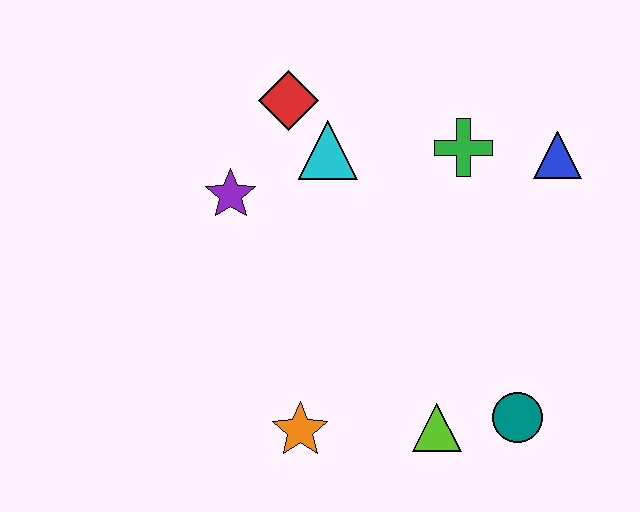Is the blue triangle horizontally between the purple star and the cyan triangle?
No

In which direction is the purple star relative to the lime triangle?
The purple star is above the lime triangle.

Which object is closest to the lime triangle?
The teal circle is closest to the lime triangle.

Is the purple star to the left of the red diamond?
Yes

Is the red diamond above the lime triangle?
Yes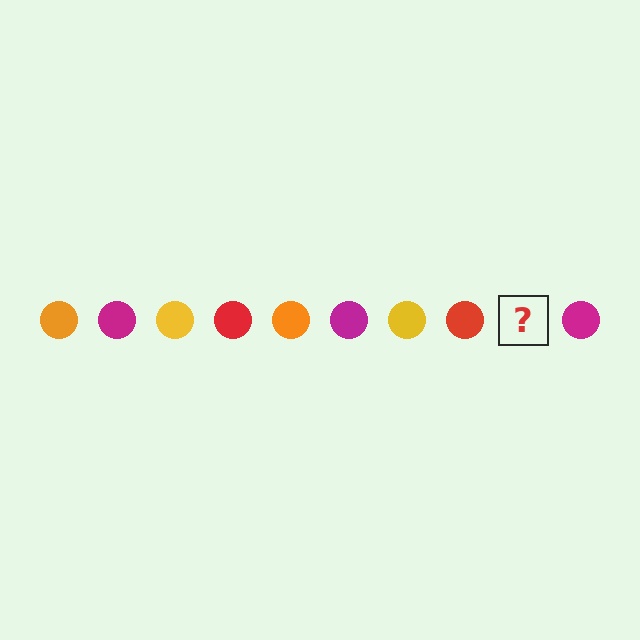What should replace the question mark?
The question mark should be replaced with an orange circle.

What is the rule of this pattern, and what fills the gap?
The rule is that the pattern cycles through orange, magenta, yellow, red circles. The gap should be filled with an orange circle.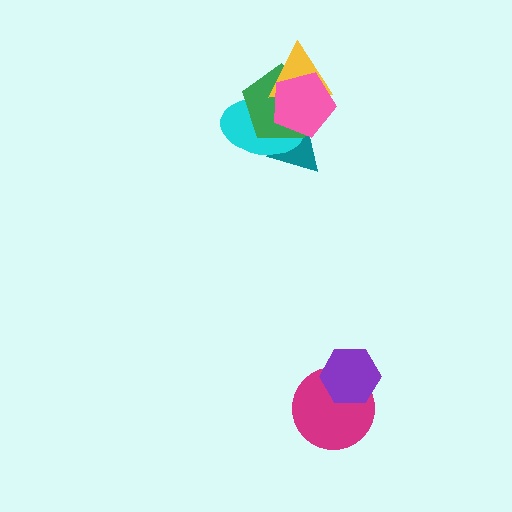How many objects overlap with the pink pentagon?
4 objects overlap with the pink pentagon.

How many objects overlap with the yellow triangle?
3 objects overlap with the yellow triangle.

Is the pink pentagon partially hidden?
No, no other shape covers it.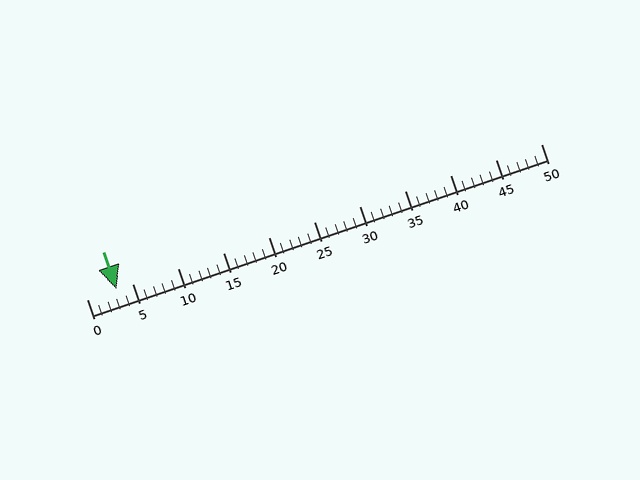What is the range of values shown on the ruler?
The ruler shows values from 0 to 50.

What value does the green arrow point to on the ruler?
The green arrow points to approximately 3.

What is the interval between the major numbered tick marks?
The major tick marks are spaced 5 units apart.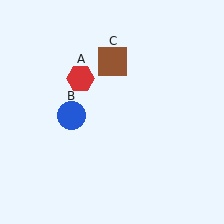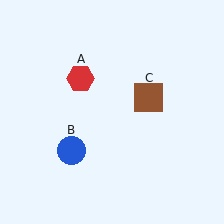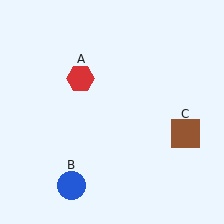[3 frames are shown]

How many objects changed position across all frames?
2 objects changed position: blue circle (object B), brown square (object C).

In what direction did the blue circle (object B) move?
The blue circle (object B) moved down.